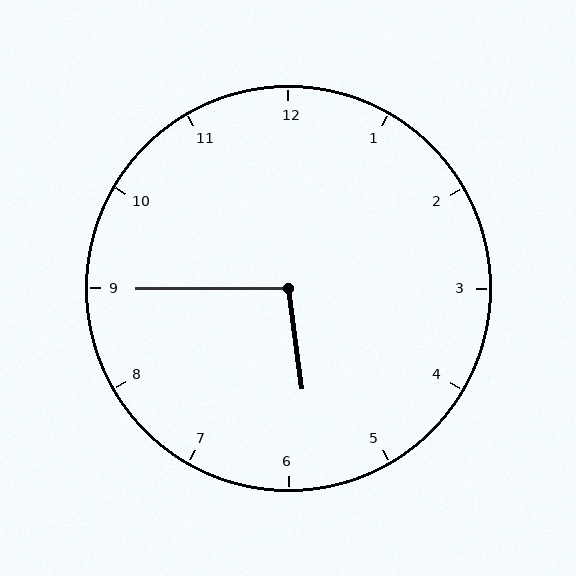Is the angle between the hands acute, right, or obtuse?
It is obtuse.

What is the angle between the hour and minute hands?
Approximately 98 degrees.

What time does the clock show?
5:45.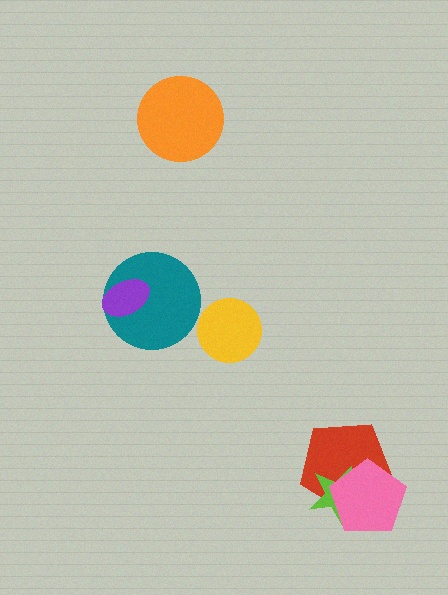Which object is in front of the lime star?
The pink pentagon is in front of the lime star.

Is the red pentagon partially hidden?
Yes, it is partially covered by another shape.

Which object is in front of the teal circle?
The purple ellipse is in front of the teal circle.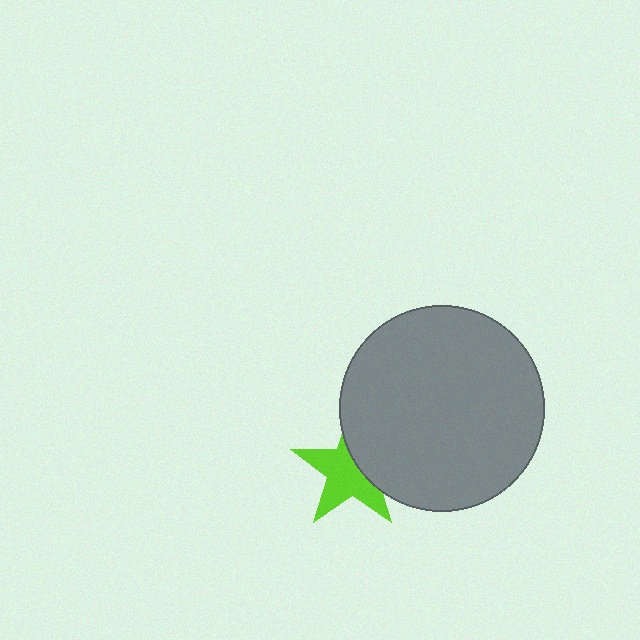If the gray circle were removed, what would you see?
You would see the complete lime star.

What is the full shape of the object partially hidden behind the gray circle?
The partially hidden object is a lime star.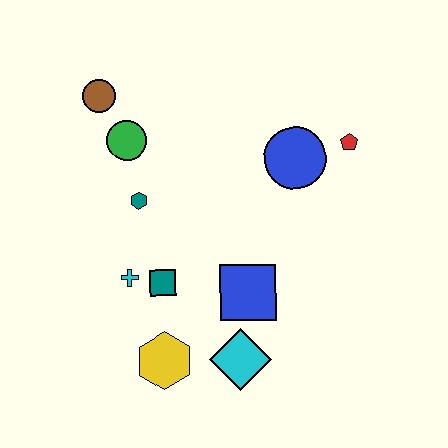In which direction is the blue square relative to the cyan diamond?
The blue square is above the cyan diamond.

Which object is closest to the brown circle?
The green circle is closest to the brown circle.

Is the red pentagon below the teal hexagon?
No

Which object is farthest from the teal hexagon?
The red pentagon is farthest from the teal hexagon.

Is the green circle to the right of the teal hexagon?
No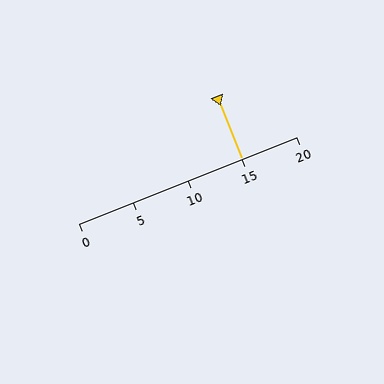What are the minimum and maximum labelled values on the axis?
The axis runs from 0 to 20.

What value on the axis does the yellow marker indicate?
The marker indicates approximately 15.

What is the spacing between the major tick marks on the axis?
The major ticks are spaced 5 apart.